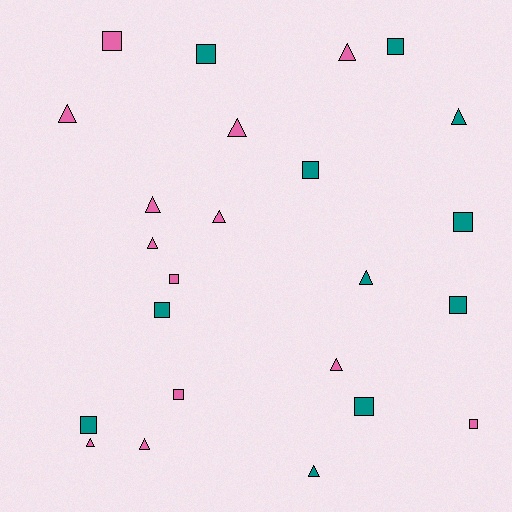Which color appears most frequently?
Pink, with 13 objects.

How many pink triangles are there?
There are 9 pink triangles.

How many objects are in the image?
There are 24 objects.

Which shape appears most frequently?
Square, with 12 objects.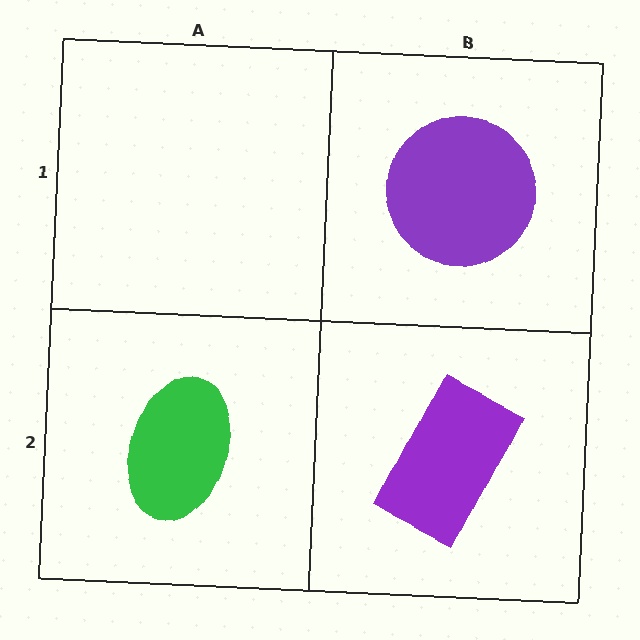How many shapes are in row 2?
2 shapes.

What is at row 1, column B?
A purple circle.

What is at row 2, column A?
A green ellipse.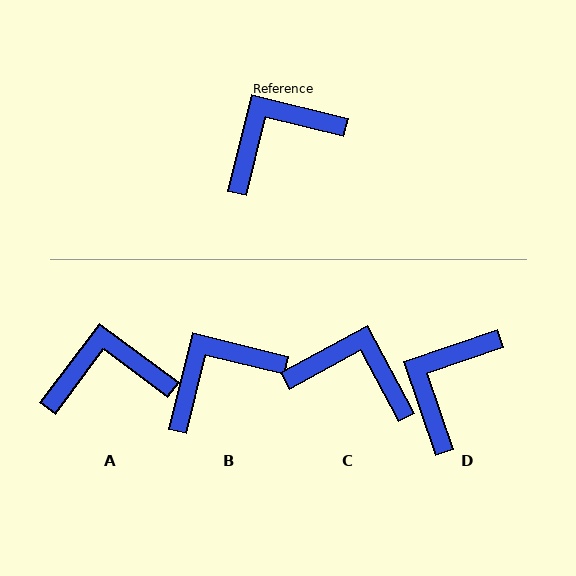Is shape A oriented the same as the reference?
No, it is off by about 23 degrees.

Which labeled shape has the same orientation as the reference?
B.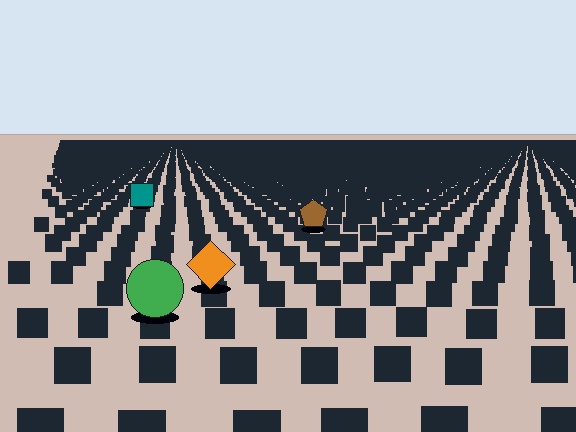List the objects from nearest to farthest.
From nearest to farthest: the green circle, the orange diamond, the brown pentagon, the teal square.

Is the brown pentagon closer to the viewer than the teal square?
Yes. The brown pentagon is closer — you can tell from the texture gradient: the ground texture is coarser near it.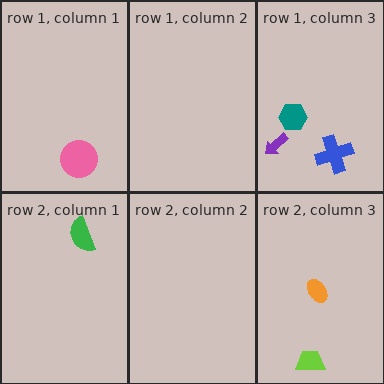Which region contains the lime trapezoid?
The row 2, column 3 region.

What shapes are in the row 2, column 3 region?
The lime trapezoid, the orange ellipse.